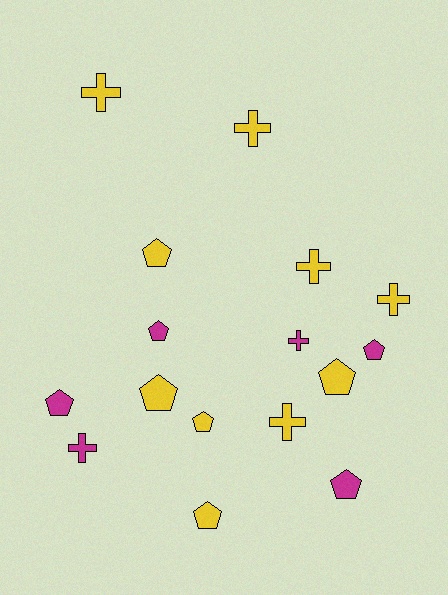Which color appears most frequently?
Yellow, with 10 objects.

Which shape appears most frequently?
Pentagon, with 9 objects.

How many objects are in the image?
There are 16 objects.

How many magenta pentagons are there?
There are 4 magenta pentagons.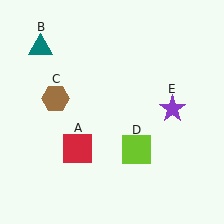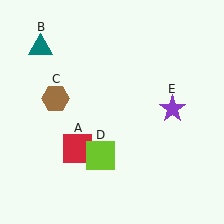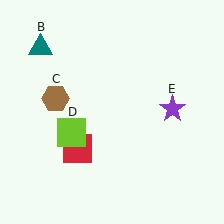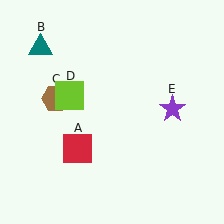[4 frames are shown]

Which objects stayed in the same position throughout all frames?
Red square (object A) and teal triangle (object B) and brown hexagon (object C) and purple star (object E) remained stationary.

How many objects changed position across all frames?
1 object changed position: lime square (object D).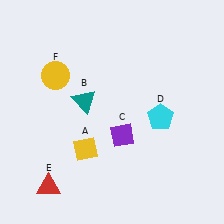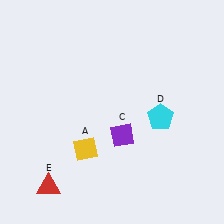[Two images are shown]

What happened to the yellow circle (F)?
The yellow circle (F) was removed in Image 2. It was in the top-left area of Image 1.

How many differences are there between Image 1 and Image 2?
There are 2 differences between the two images.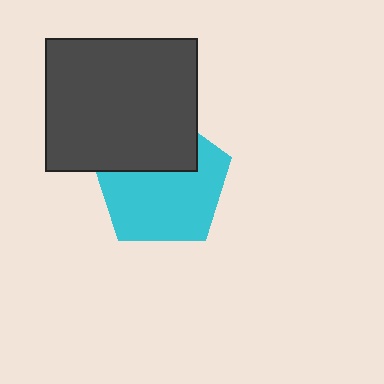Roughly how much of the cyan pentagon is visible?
About half of it is visible (roughly 65%).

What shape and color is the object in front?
The object in front is a dark gray rectangle.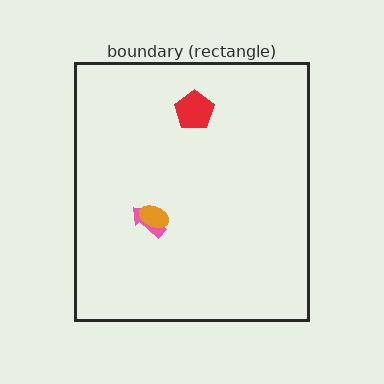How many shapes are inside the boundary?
3 inside, 0 outside.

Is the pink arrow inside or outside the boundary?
Inside.